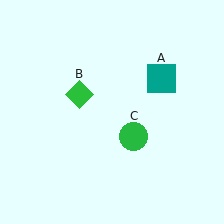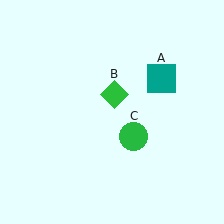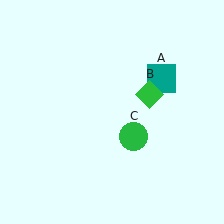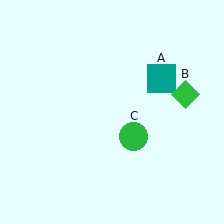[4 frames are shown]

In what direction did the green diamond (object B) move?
The green diamond (object B) moved right.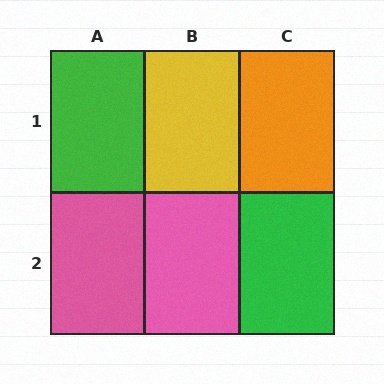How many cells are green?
2 cells are green.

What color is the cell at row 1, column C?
Orange.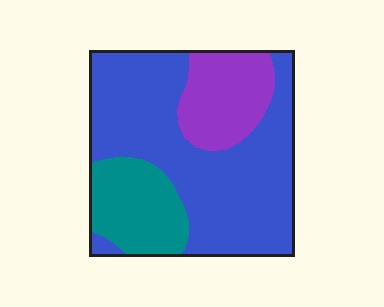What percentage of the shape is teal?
Teal covers roughly 20% of the shape.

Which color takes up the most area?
Blue, at roughly 60%.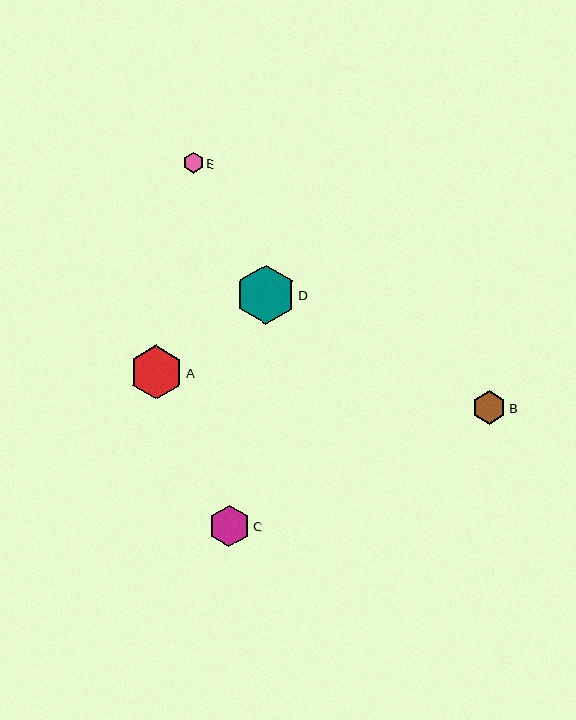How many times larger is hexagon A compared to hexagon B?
Hexagon A is approximately 1.6 times the size of hexagon B.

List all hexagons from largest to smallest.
From largest to smallest: D, A, C, B, E.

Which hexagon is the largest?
Hexagon D is the largest with a size of approximately 59 pixels.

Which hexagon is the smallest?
Hexagon E is the smallest with a size of approximately 21 pixels.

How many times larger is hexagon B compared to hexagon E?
Hexagon B is approximately 1.6 times the size of hexagon E.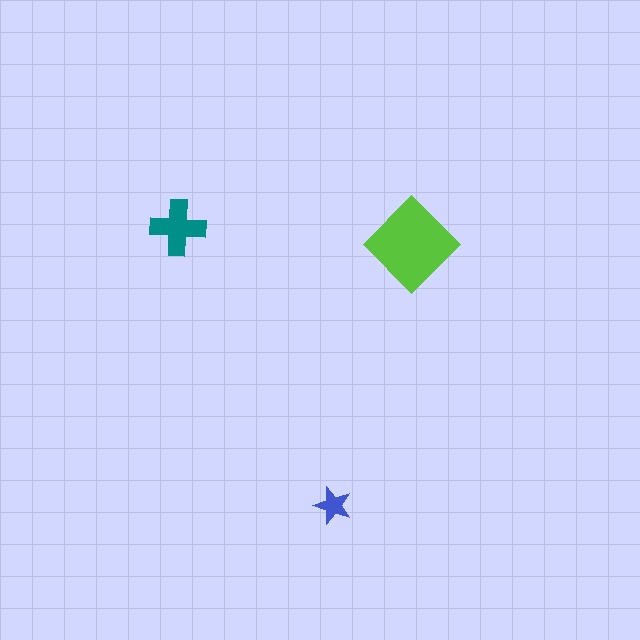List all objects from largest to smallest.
The lime diamond, the teal cross, the blue star.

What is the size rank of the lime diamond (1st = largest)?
1st.